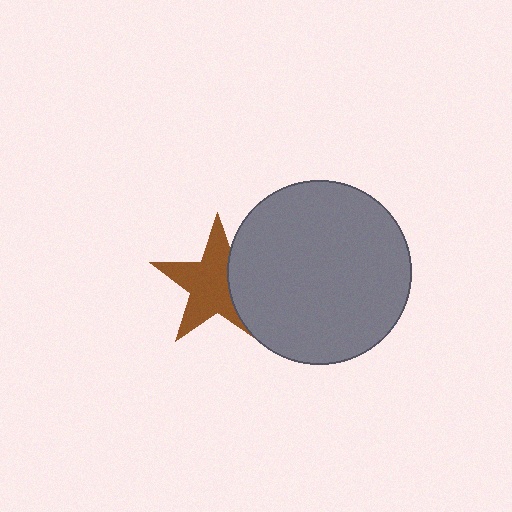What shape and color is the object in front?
The object in front is a gray circle.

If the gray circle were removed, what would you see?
You would see the complete brown star.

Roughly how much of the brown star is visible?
Most of it is visible (roughly 69%).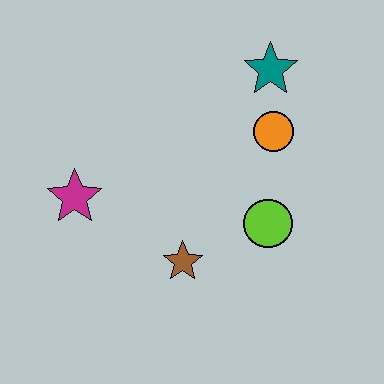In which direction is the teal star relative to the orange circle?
The teal star is above the orange circle.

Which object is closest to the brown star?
The lime circle is closest to the brown star.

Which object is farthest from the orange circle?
The magenta star is farthest from the orange circle.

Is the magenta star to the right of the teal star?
No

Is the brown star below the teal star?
Yes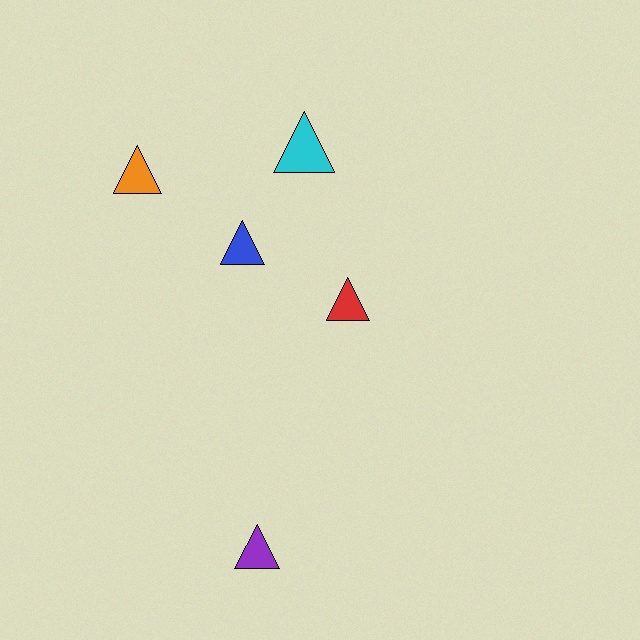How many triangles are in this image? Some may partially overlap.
There are 5 triangles.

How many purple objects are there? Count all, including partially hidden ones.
There is 1 purple object.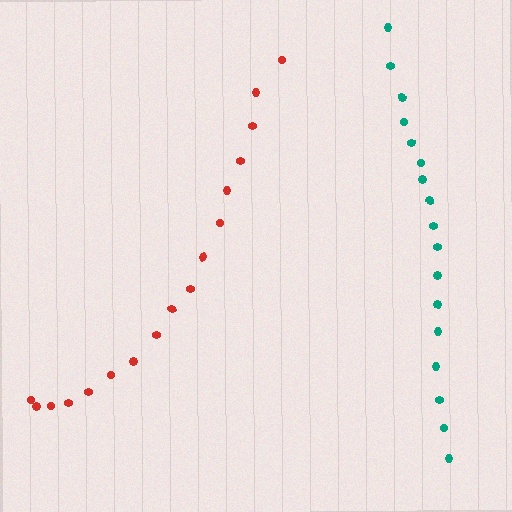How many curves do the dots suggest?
There are 2 distinct paths.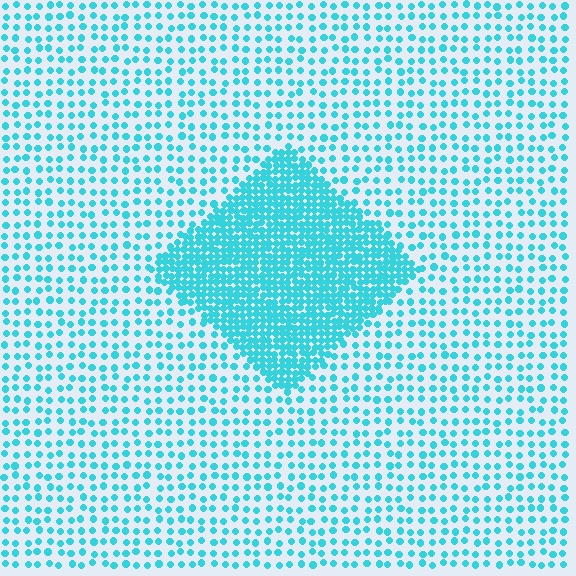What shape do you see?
I see a diamond.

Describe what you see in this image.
The image contains small cyan elements arranged at two different densities. A diamond-shaped region is visible where the elements are more densely packed than the surrounding area.